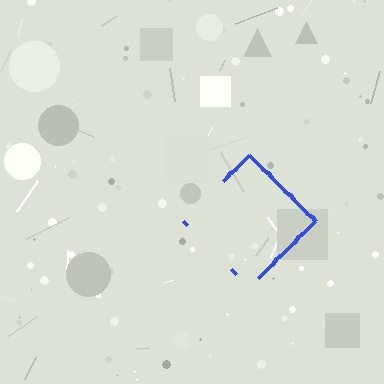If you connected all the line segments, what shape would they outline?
They would outline a diamond.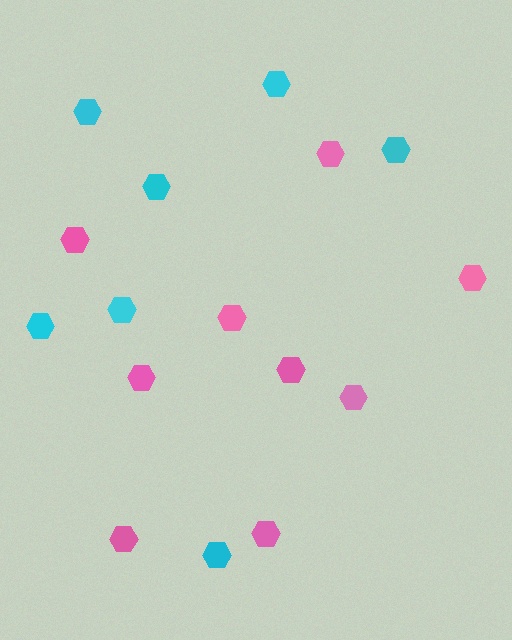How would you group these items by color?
There are 2 groups: one group of pink hexagons (9) and one group of cyan hexagons (7).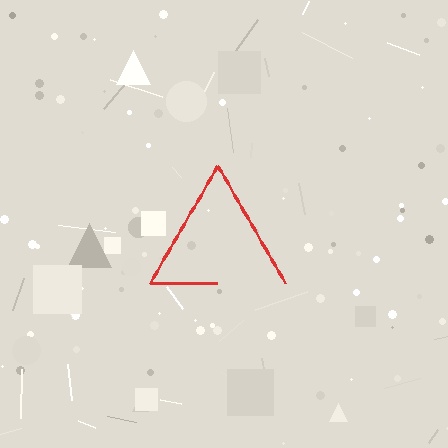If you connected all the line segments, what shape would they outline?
They would outline a triangle.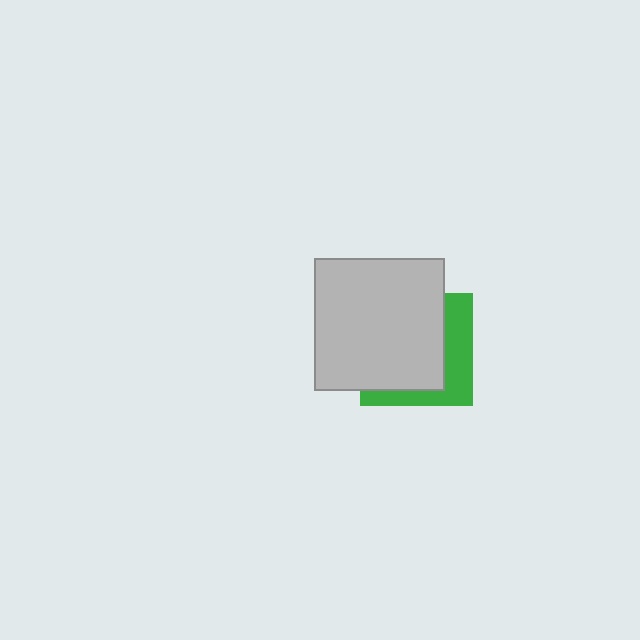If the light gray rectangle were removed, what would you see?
You would see the complete green square.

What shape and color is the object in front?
The object in front is a light gray rectangle.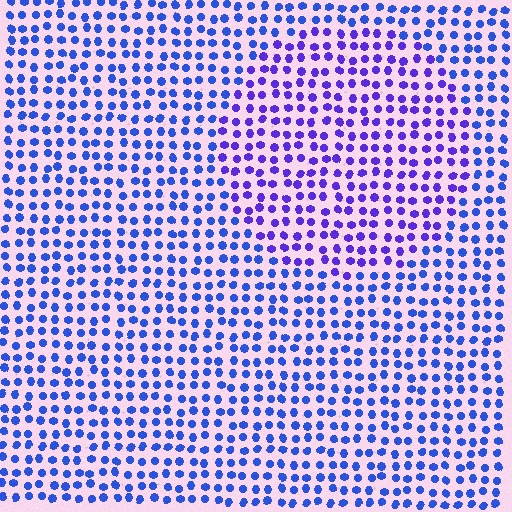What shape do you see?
I see a circle.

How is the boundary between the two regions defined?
The boundary is defined purely by a slight shift in hue (about 29 degrees). Spacing, size, and orientation are identical on both sides.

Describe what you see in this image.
The image is filled with small blue elements in a uniform arrangement. A circle-shaped region is visible where the elements are tinted to a slightly different hue, forming a subtle color boundary.